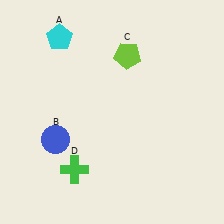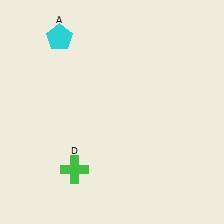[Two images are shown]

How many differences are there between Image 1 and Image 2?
There are 2 differences between the two images.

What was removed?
The blue circle (B), the lime pentagon (C) were removed in Image 2.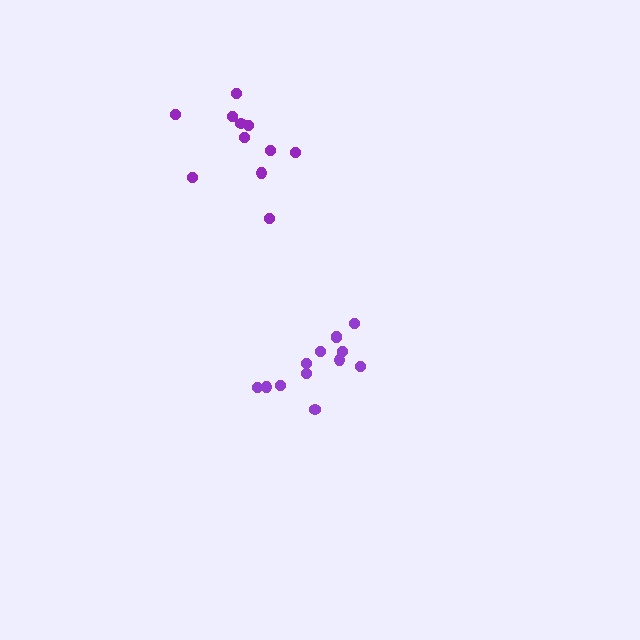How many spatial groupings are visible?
There are 2 spatial groupings.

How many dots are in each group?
Group 1: 13 dots, Group 2: 11 dots (24 total).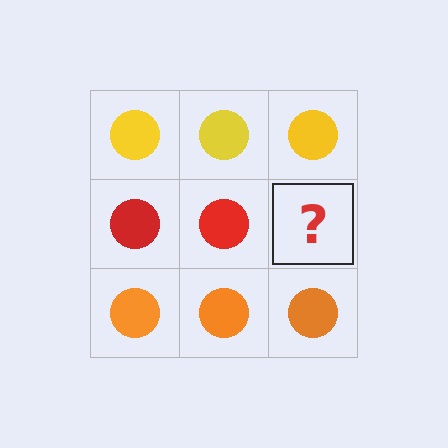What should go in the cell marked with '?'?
The missing cell should contain a red circle.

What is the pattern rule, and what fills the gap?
The rule is that each row has a consistent color. The gap should be filled with a red circle.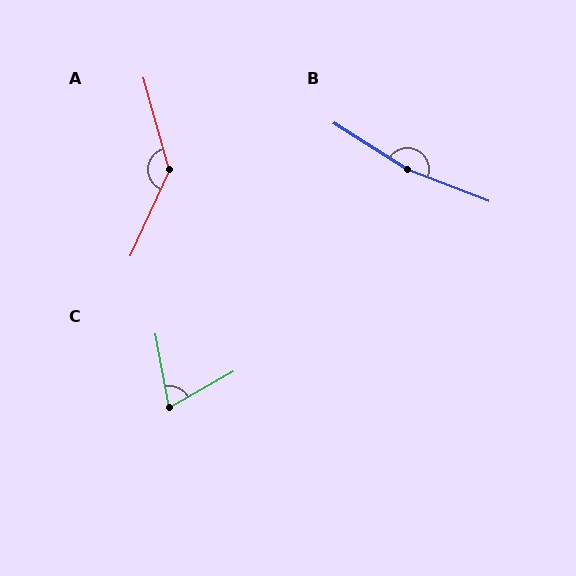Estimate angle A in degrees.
Approximately 140 degrees.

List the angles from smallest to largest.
C (71°), A (140°), B (169°).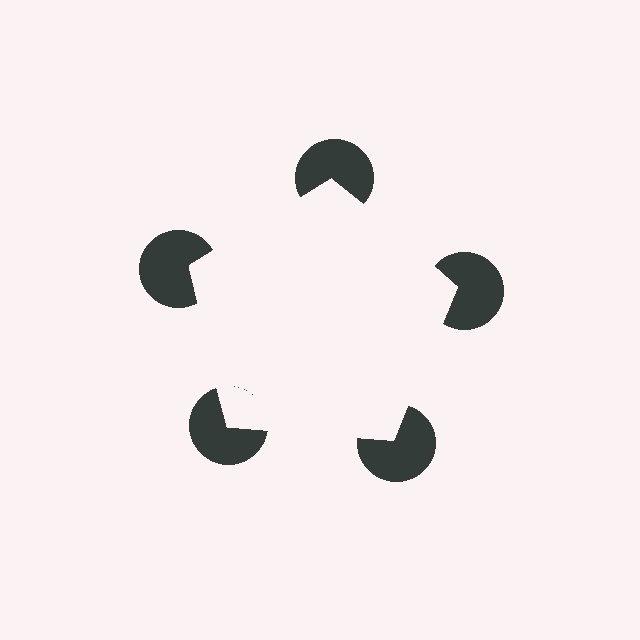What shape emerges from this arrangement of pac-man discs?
An illusory pentagon — its edges are inferred from the aligned wedge cuts in the pac-man discs, not physically drawn.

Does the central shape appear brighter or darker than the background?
It typically appears slightly brighter than the background, even though no actual brightness change is drawn.